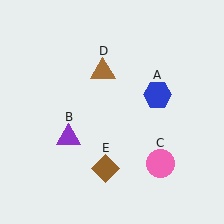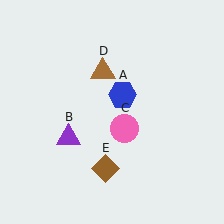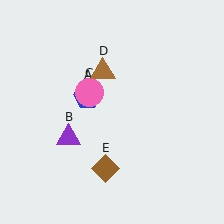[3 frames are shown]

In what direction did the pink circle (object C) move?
The pink circle (object C) moved up and to the left.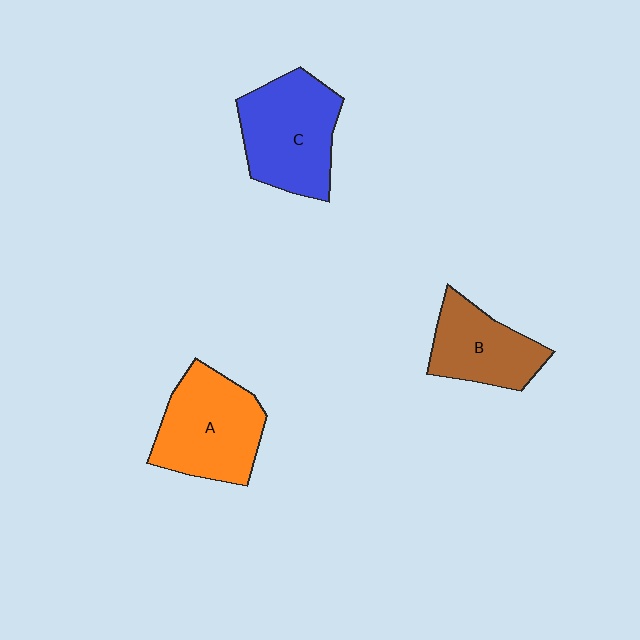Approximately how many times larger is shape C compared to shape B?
Approximately 1.3 times.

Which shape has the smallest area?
Shape B (brown).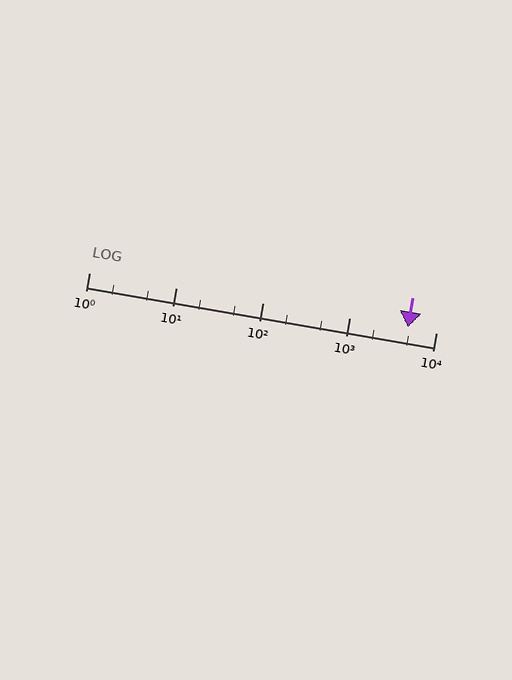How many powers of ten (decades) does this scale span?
The scale spans 4 decades, from 1 to 10000.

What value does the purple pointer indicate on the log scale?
The pointer indicates approximately 4700.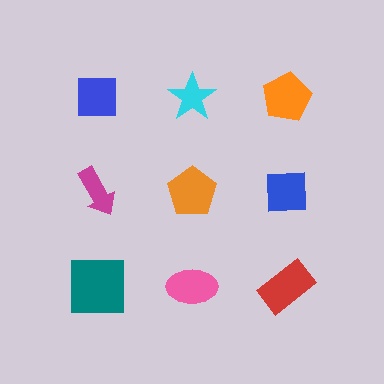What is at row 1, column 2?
A cyan star.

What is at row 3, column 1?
A teal square.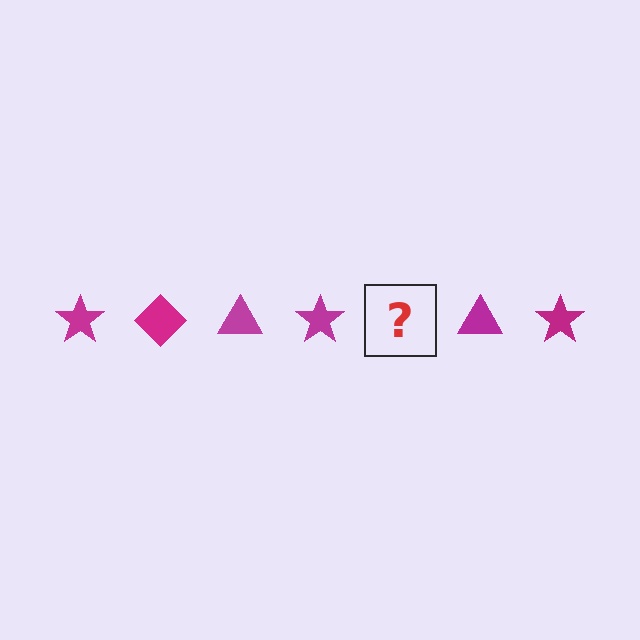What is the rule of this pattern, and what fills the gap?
The rule is that the pattern cycles through star, diamond, triangle shapes in magenta. The gap should be filled with a magenta diamond.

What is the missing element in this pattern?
The missing element is a magenta diamond.